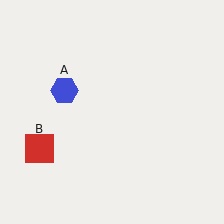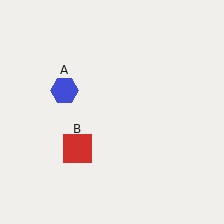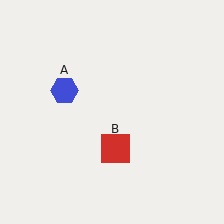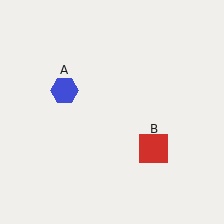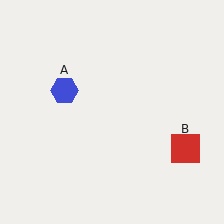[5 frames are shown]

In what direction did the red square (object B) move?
The red square (object B) moved right.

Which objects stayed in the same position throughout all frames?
Blue hexagon (object A) remained stationary.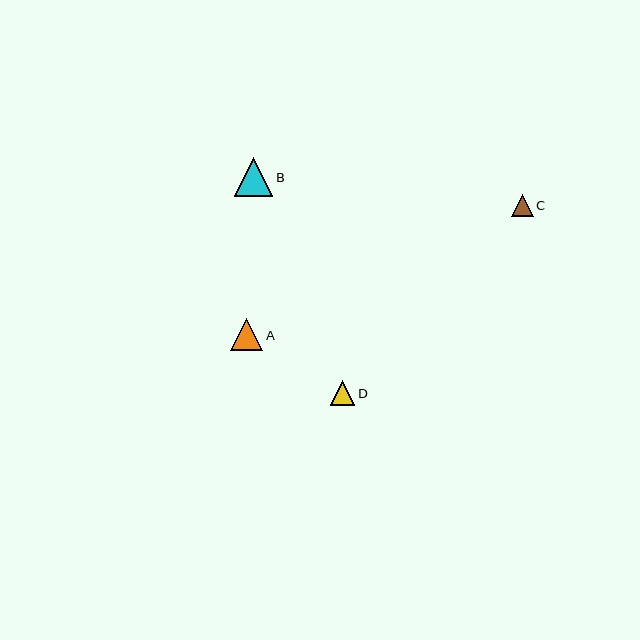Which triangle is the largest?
Triangle B is the largest with a size of approximately 39 pixels.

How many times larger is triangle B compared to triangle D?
Triangle B is approximately 1.6 times the size of triangle D.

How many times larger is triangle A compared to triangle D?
Triangle A is approximately 1.3 times the size of triangle D.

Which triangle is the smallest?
Triangle C is the smallest with a size of approximately 22 pixels.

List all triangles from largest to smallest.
From largest to smallest: B, A, D, C.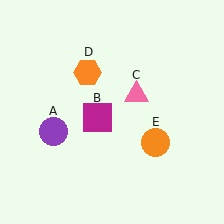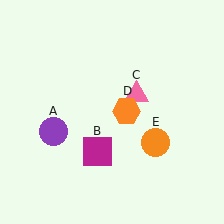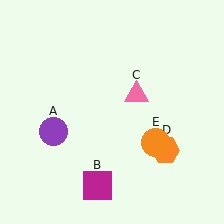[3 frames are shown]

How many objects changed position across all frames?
2 objects changed position: magenta square (object B), orange hexagon (object D).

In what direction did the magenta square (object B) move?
The magenta square (object B) moved down.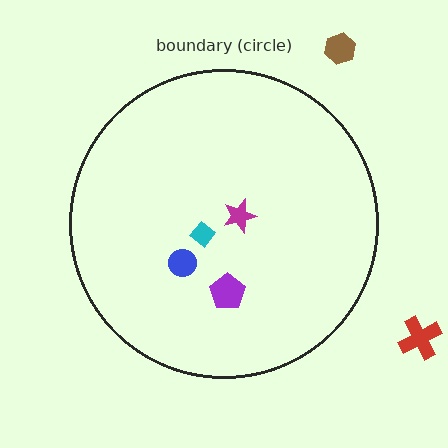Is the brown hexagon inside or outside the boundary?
Outside.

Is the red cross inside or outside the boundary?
Outside.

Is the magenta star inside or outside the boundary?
Inside.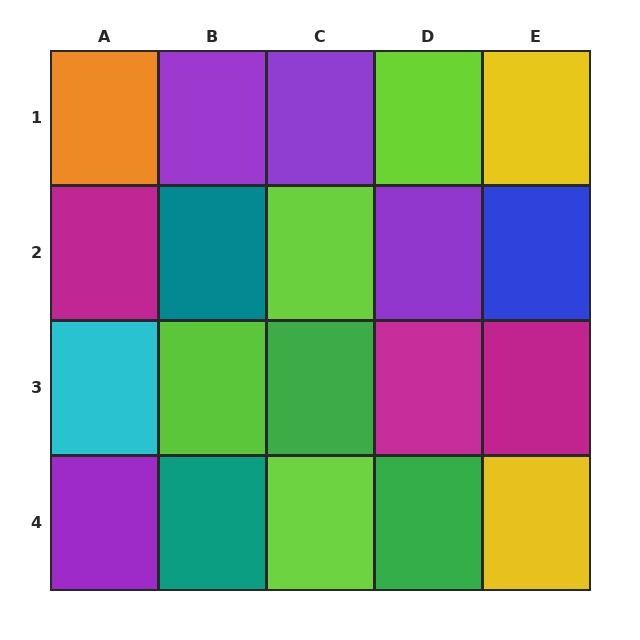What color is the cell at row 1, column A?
Orange.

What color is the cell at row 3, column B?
Lime.